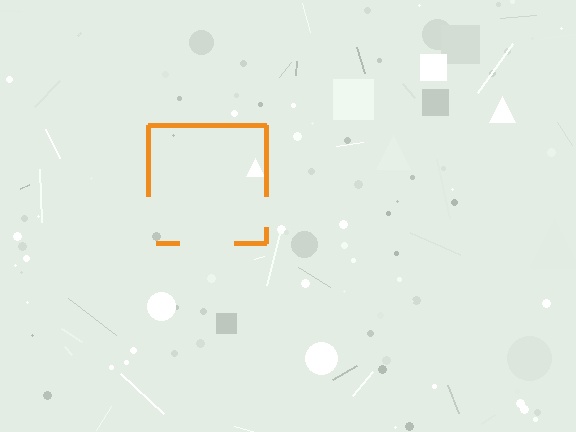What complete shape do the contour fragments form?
The contour fragments form a square.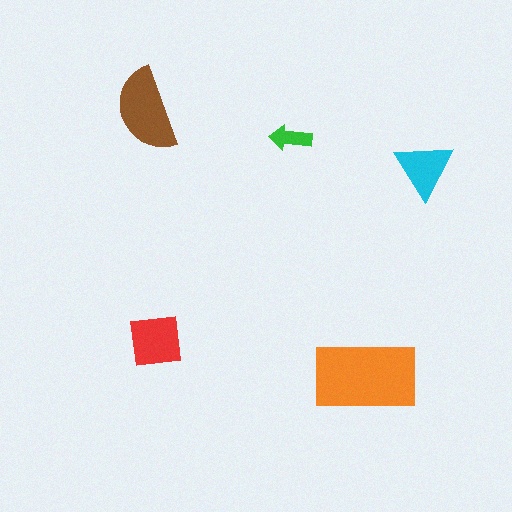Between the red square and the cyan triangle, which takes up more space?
The red square.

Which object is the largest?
The orange rectangle.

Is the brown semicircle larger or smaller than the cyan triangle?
Larger.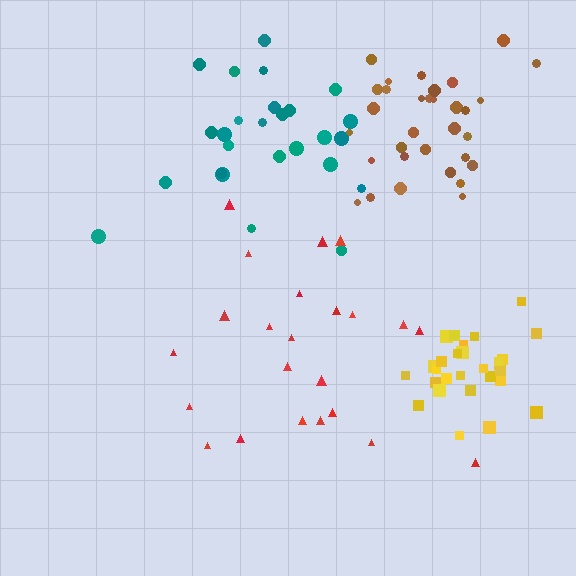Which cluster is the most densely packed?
Yellow.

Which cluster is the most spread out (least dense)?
Red.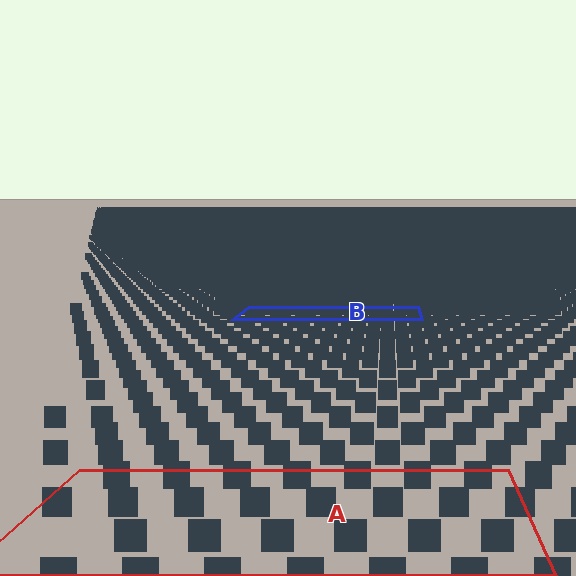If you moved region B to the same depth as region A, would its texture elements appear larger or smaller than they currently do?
They would appear larger. At a closer depth, the same texture elements are projected at a bigger on-screen size.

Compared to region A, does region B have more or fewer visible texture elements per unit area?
Region B has more texture elements per unit area — they are packed more densely because it is farther away.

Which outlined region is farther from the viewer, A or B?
Region B is farther from the viewer — the texture elements inside it appear smaller and more densely packed.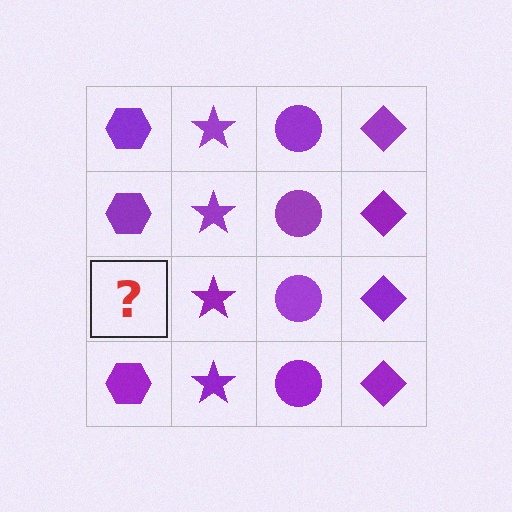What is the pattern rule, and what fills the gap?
The rule is that each column has a consistent shape. The gap should be filled with a purple hexagon.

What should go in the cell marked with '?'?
The missing cell should contain a purple hexagon.